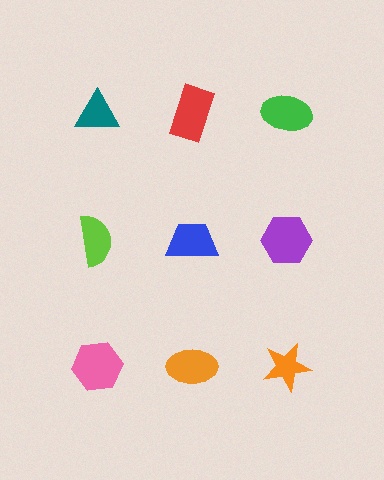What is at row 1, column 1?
A teal triangle.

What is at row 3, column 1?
A pink hexagon.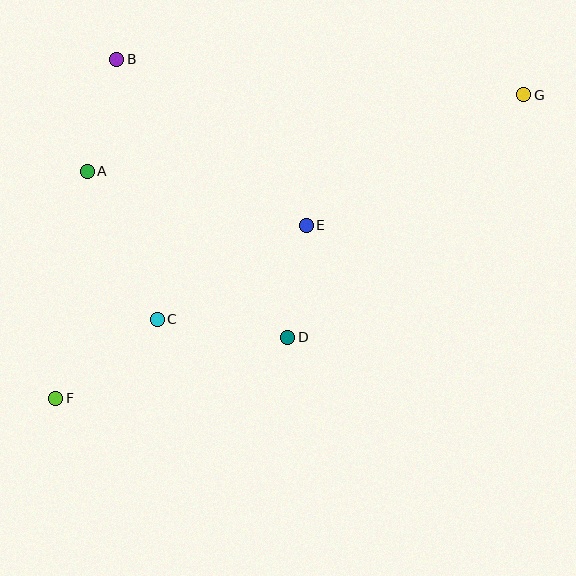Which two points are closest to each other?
Points D and E are closest to each other.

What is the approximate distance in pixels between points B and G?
The distance between B and G is approximately 409 pixels.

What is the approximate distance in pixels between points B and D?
The distance between B and D is approximately 327 pixels.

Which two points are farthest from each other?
Points F and G are farthest from each other.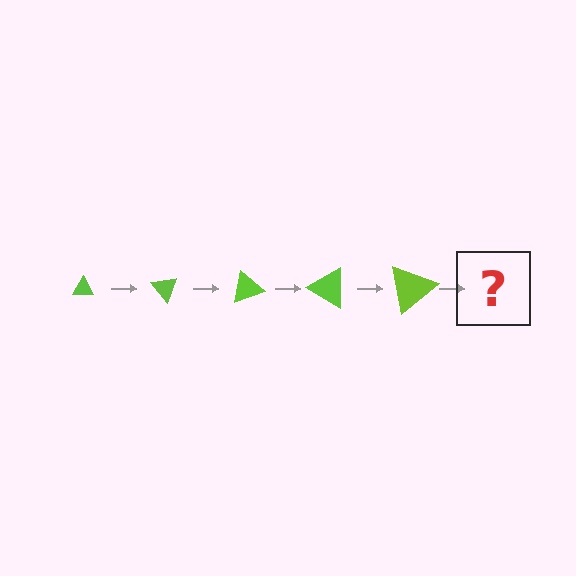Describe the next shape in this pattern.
It should be a triangle, larger than the previous one and rotated 250 degrees from the start.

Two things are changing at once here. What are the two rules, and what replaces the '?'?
The two rules are that the triangle grows larger each step and it rotates 50 degrees each step. The '?' should be a triangle, larger than the previous one and rotated 250 degrees from the start.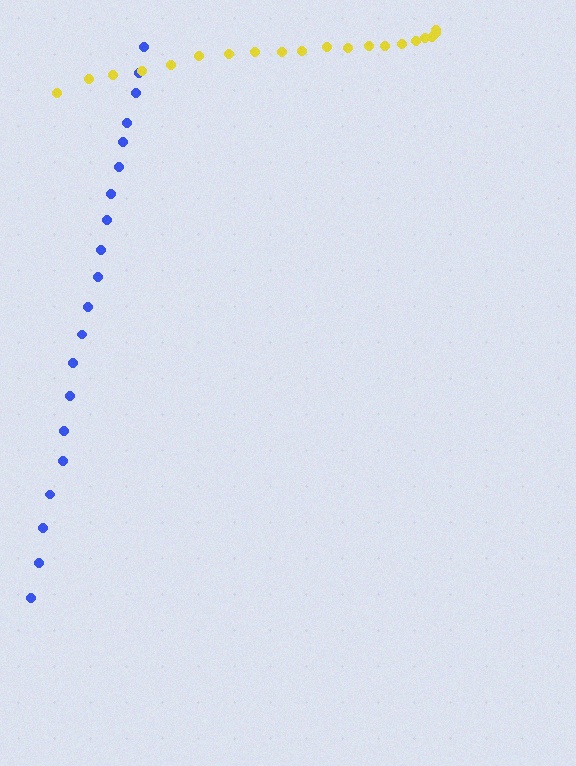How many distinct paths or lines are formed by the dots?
There are 2 distinct paths.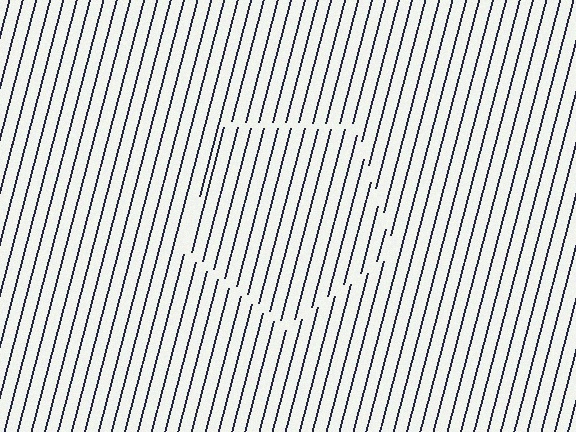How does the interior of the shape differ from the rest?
The interior of the shape contains the same grating, shifted by half a period — the contour is defined by the phase discontinuity where line-ends from the inner and outer gratings abut.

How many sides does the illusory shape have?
5 sides — the line-ends trace a pentagon.